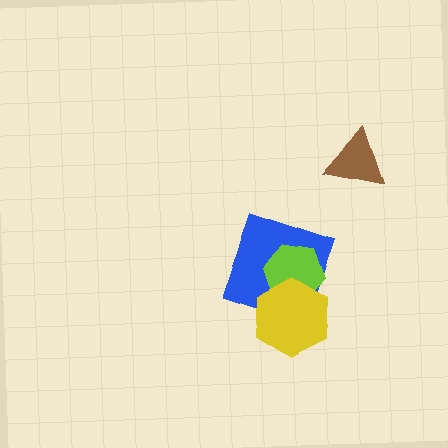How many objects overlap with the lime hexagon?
2 objects overlap with the lime hexagon.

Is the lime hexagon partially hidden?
Yes, it is partially covered by another shape.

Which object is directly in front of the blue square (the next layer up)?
The lime hexagon is directly in front of the blue square.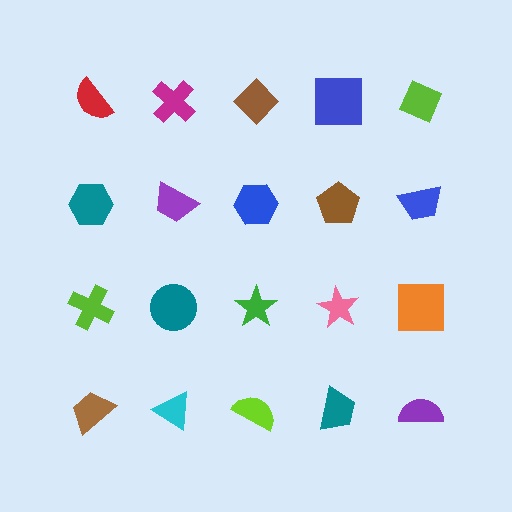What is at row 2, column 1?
A teal hexagon.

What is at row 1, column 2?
A magenta cross.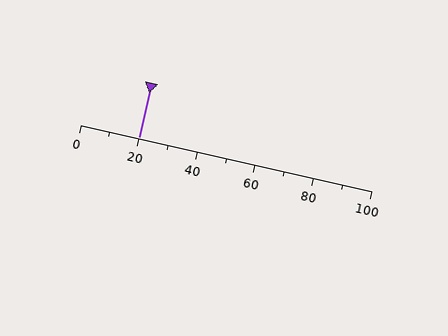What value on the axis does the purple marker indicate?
The marker indicates approximately 20.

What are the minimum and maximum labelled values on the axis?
The axis runs from 0 to 100.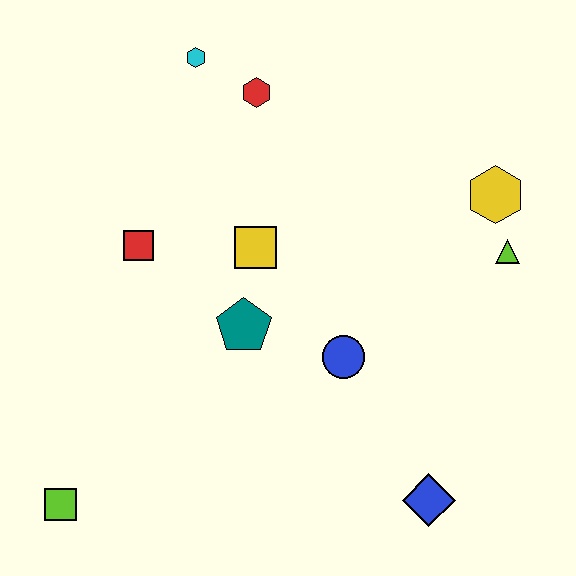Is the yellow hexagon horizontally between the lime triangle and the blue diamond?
Yes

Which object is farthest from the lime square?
The yellow hexagon is farthest from the lime square.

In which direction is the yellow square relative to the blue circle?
The yellow square is above the blue circle.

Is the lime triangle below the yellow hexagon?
Yes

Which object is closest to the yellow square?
The teal pentagon is closest to the yellow square.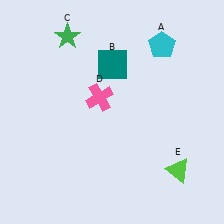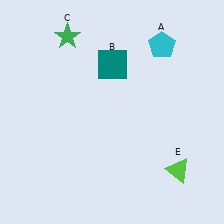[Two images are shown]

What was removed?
The pink cross (D) was removed in Image 2.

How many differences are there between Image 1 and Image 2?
There is 1 difference between the two images.